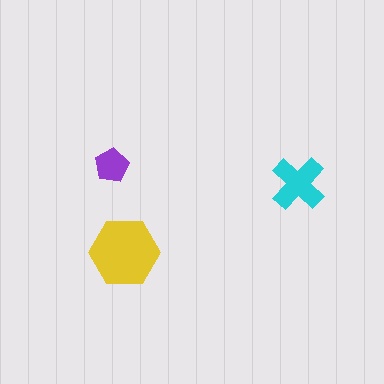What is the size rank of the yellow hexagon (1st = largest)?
1st.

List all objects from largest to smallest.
The yellow hexagon, the cyan cross, the purple pentagon.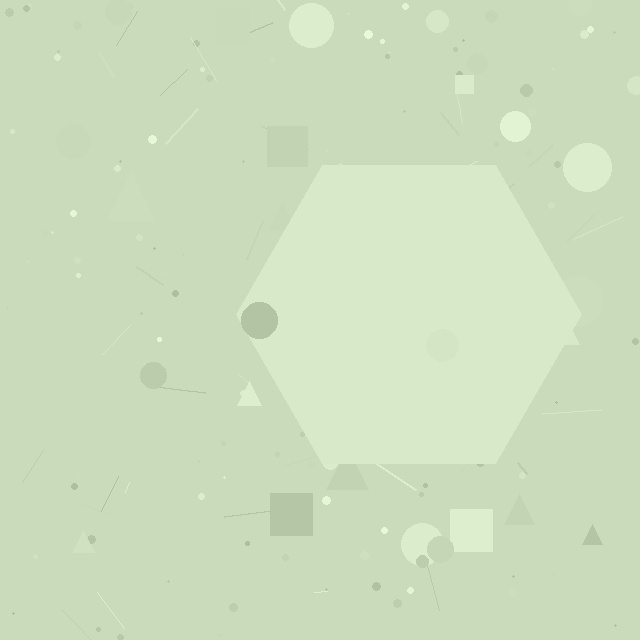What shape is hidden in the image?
A hexagon is hidden in the image.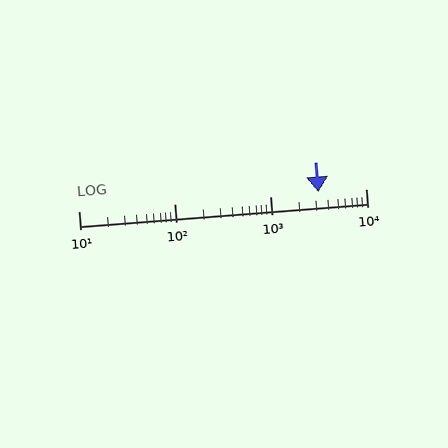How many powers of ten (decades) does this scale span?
The scale spans 3 decades, from 10 to 10000.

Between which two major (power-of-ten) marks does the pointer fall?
The pointer is between 1000 and 10000.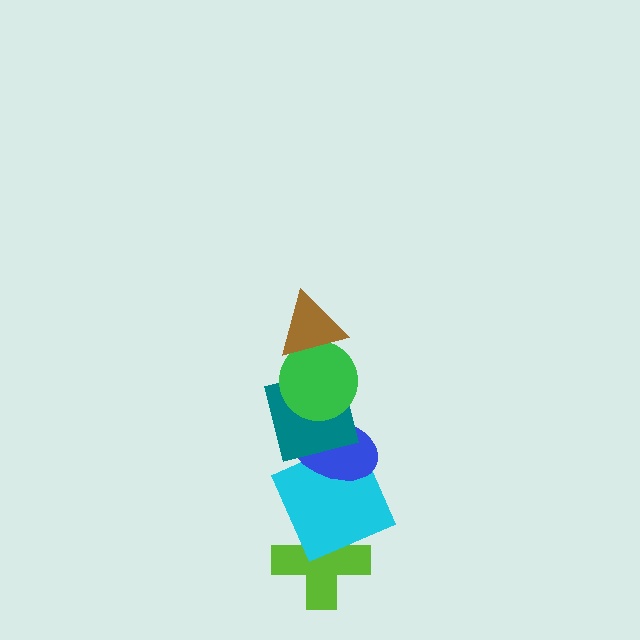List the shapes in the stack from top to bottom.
From top to bottom: the brown triangle, the green circle, the teal square, the blue ellipse, the cyan square, the lime cross.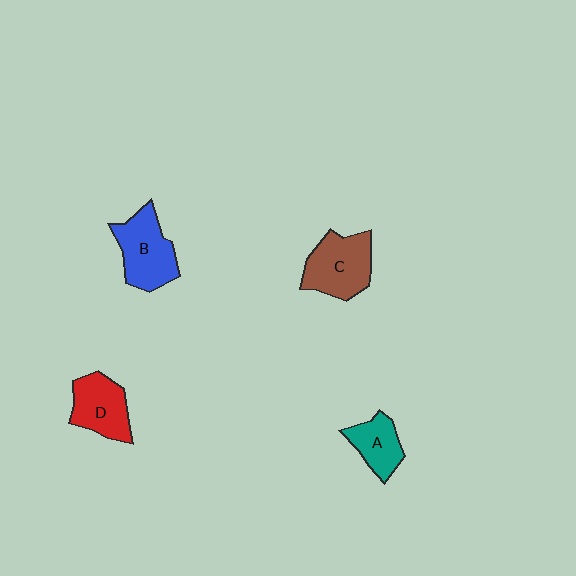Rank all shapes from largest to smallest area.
From largest to smallest: C (brown), B (blue), D (red), A (teal).